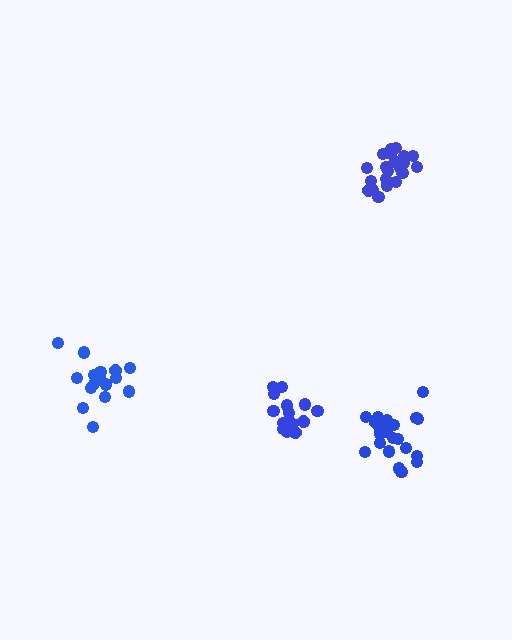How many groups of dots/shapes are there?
There are 4 groups.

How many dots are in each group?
Group 1: 21 dots, Group 2: 16 dots, Group 3: 21 dots, Group 4: 18 dots (76 total).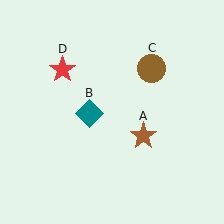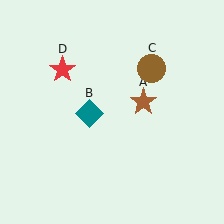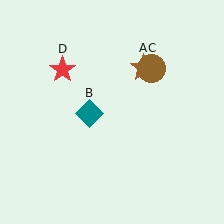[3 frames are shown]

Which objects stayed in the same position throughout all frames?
Teal diamond (object B) and brown circle (object C) and red star (object D) remained stationary.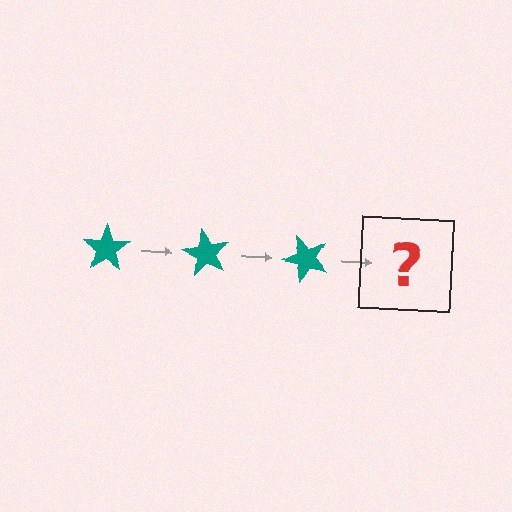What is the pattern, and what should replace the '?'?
The pattern is that the star rotates 60 degrees each step. The '?' should be a teal star rotated 180 degrees.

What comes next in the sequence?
The next element should be a teal star rotated 180 degrees.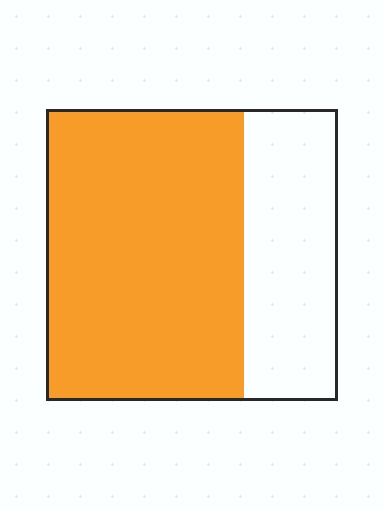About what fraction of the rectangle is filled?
About two thirds (2/3).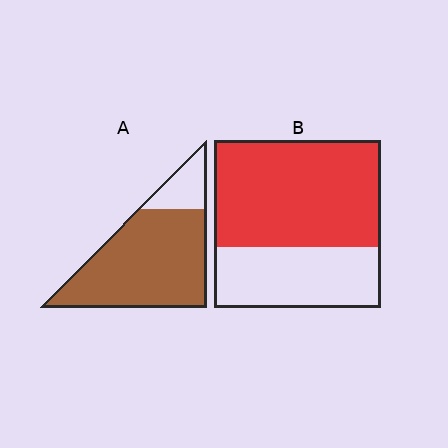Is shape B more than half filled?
Yes.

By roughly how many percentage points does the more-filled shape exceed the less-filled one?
By roughly 20 percentage points (A over B).